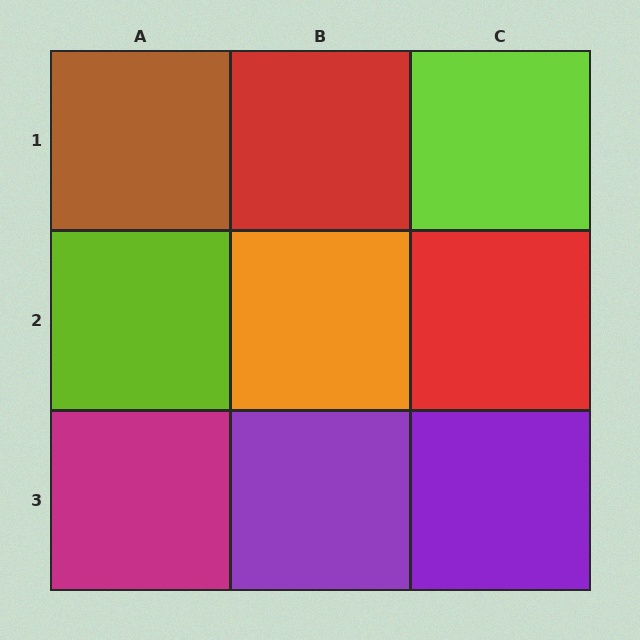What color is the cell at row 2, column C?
Red.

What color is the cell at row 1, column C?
Lime.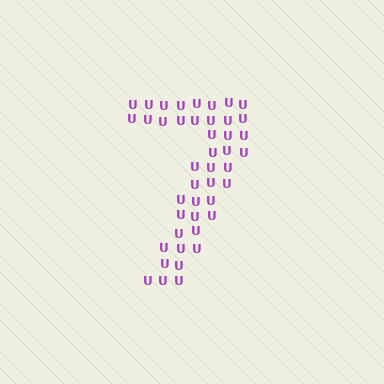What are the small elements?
The small elements are letter U's.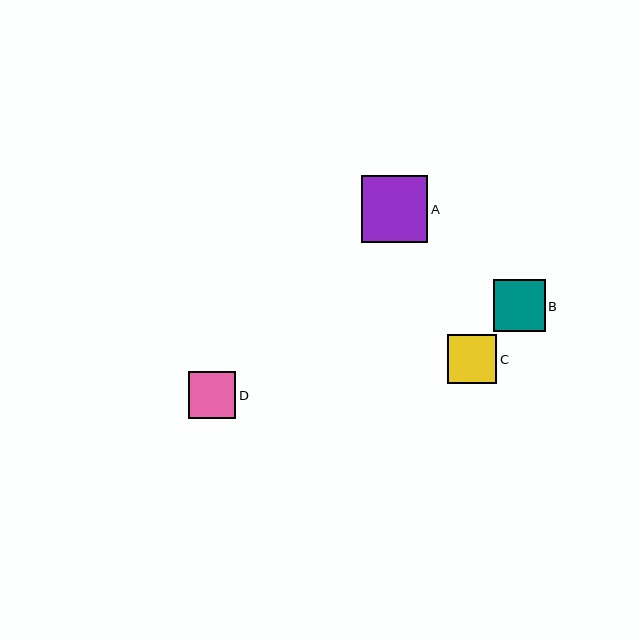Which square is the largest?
Square A is the largest with a size of approximately 66 pixels.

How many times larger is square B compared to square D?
Square B is approximately 1.1 times the size of square D.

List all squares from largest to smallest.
From largest to smallest: A, B, C, D.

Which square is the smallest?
Square D is the smallest with a size of approximately 47 pixels.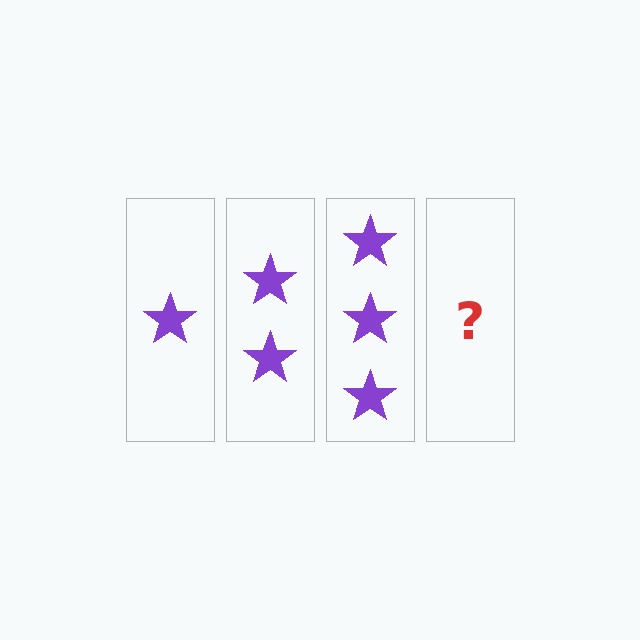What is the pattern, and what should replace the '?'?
The pattern is that each step adds one more star. The '?' should be 4 stars.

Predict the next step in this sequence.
The next step is 4 stars.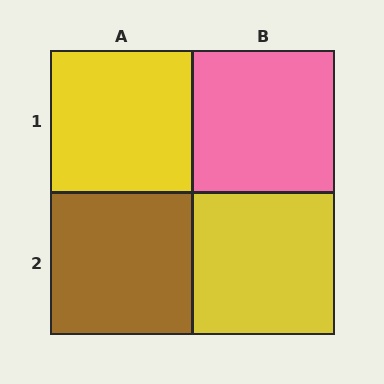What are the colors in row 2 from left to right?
Brown, yellow.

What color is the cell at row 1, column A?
Yellow.